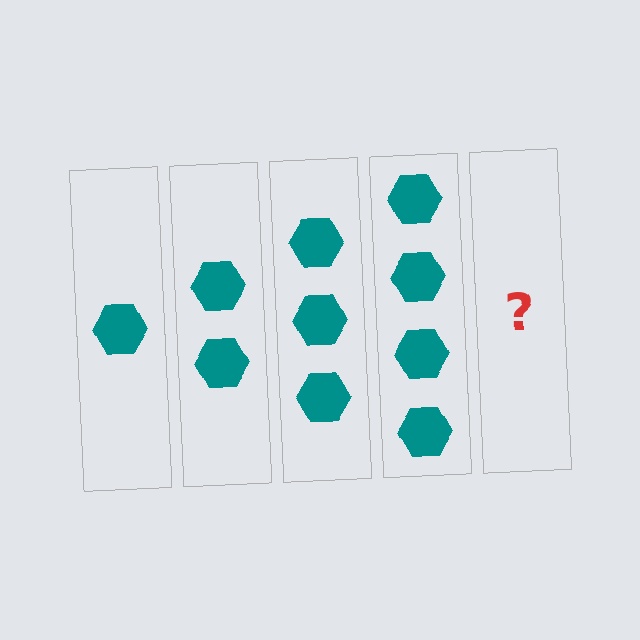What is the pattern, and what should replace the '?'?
The pattern is that each step adds one more hexagon. The '?' should be 5 hexagons.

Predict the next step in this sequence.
The next step is 5 hexagons.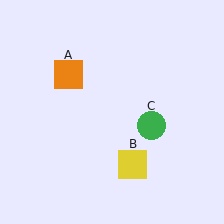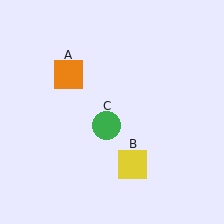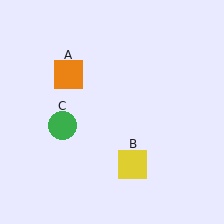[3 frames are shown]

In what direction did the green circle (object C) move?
The green circle (object C) moved left.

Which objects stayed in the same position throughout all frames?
Orange square (object A) and yellow square (object B) remained stationary.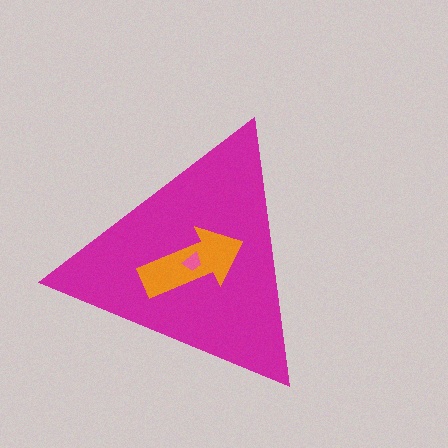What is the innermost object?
The pink trapezoid.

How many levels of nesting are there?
3.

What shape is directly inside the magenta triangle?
The orange arrow.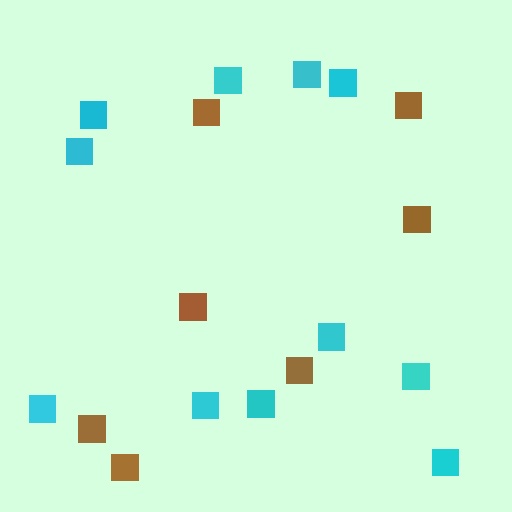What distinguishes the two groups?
There are 2 groups: one group of cyan squares (11) and one group of brown squares (7).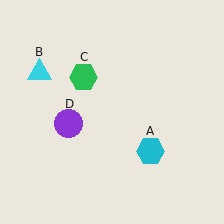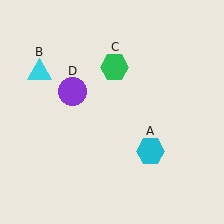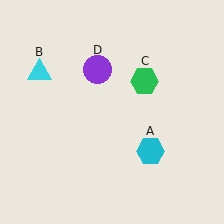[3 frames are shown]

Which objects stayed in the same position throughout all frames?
Cyan hexagon (object A) and cyan triangle (object B) remained stationary.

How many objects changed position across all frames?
2 objects changed position: green hexagon (object C), purple circle (object D).